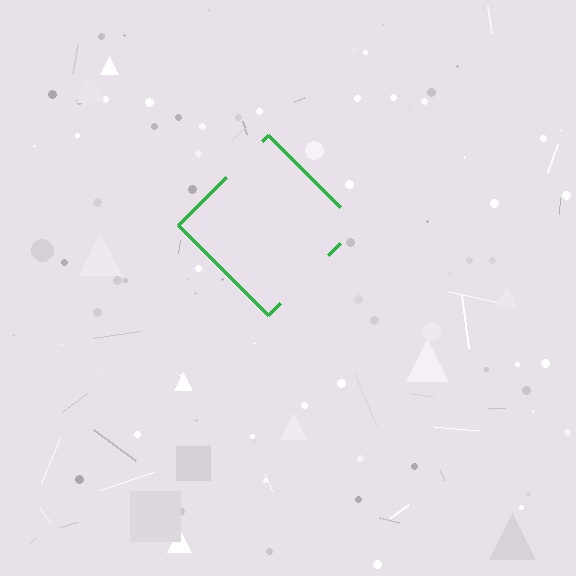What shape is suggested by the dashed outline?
The dashed outline suggests a diamond.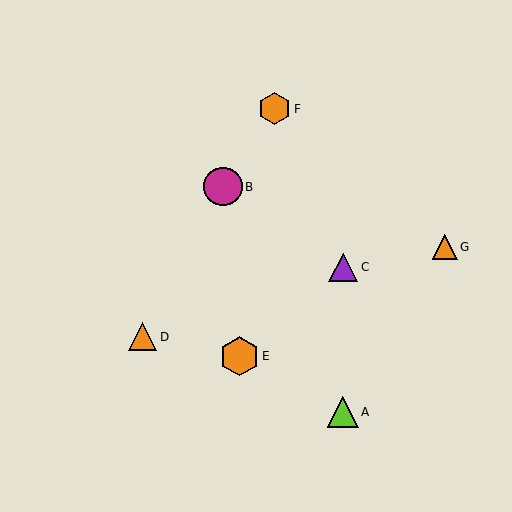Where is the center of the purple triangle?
The center of the purple triangle is at (343, 267).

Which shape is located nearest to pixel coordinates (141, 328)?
The orange triangle (labeled D) at (143, 337) is nearest to that location.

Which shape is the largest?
The orange hexagon (labeled E) is the largest.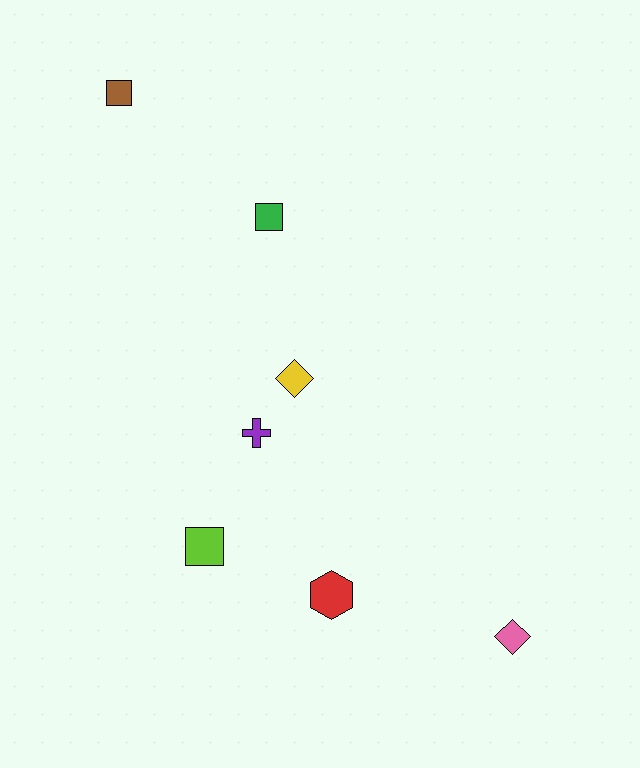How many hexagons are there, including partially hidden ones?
There is 1 hexagon.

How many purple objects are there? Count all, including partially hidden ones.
There is 1 purple object.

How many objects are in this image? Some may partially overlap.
There are 7 objects.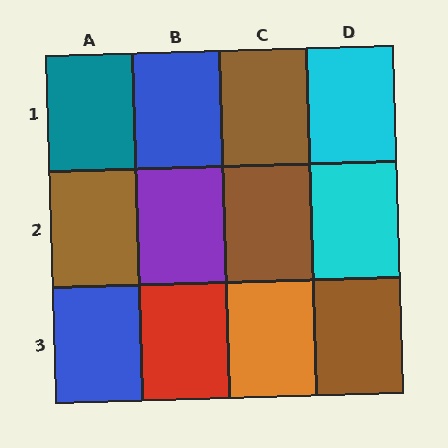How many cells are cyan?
2 cells are cyan.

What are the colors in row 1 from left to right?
Teal, blue, brown, cyan.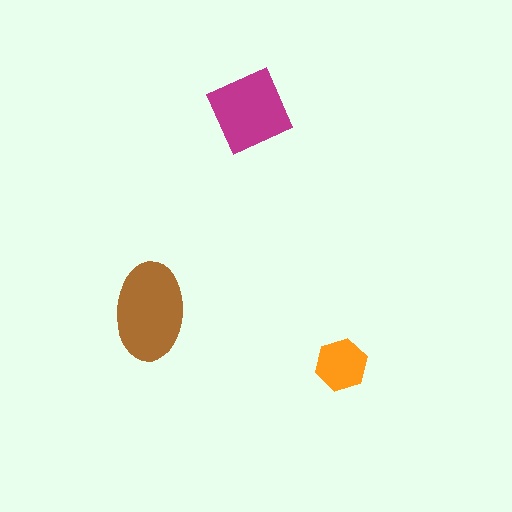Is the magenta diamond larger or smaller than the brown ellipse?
Smaller.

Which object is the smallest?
The orange hexagon.